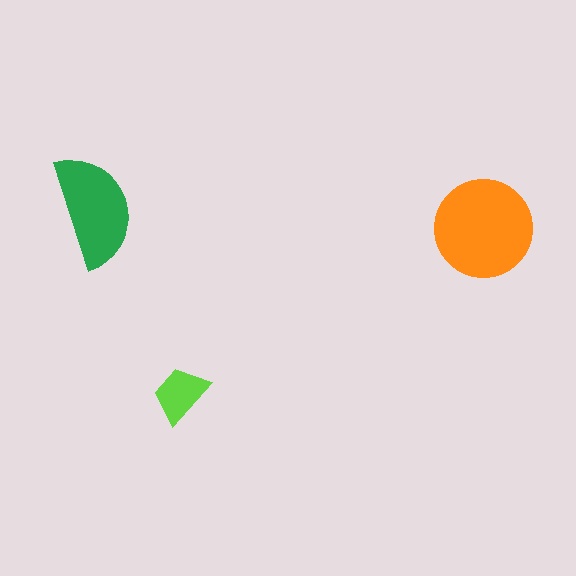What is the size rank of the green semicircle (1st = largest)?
2nd.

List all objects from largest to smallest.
The orange circle, the green semicircle, the lime trapezoid.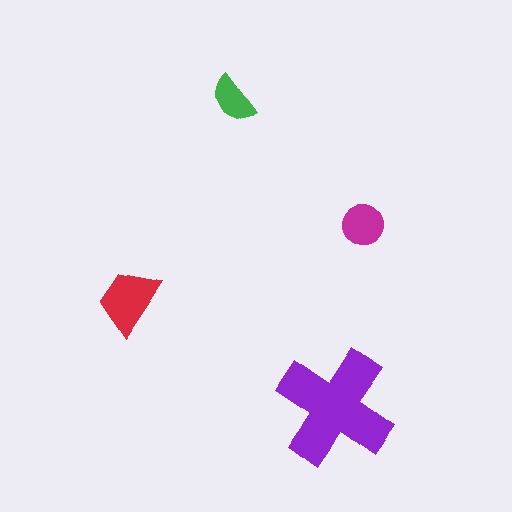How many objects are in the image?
There are 4 objects in the image.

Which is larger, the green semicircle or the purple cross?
The purple cross.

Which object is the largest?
The purple cross.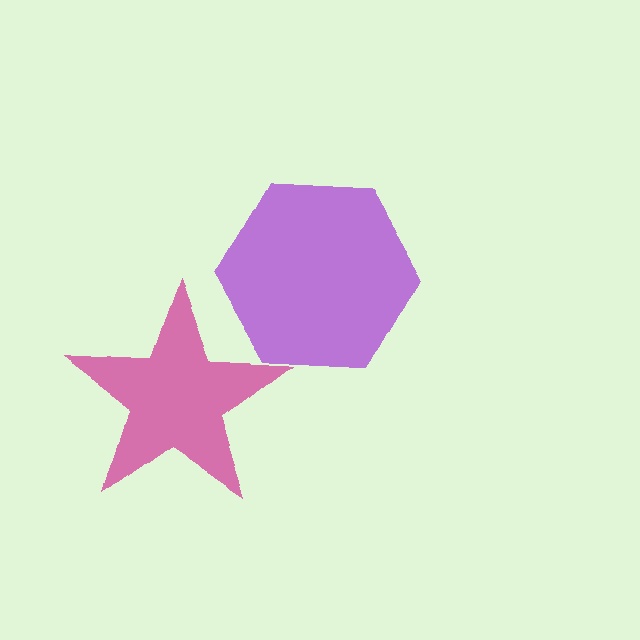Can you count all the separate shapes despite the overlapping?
Yes, there are 2 separate shapes.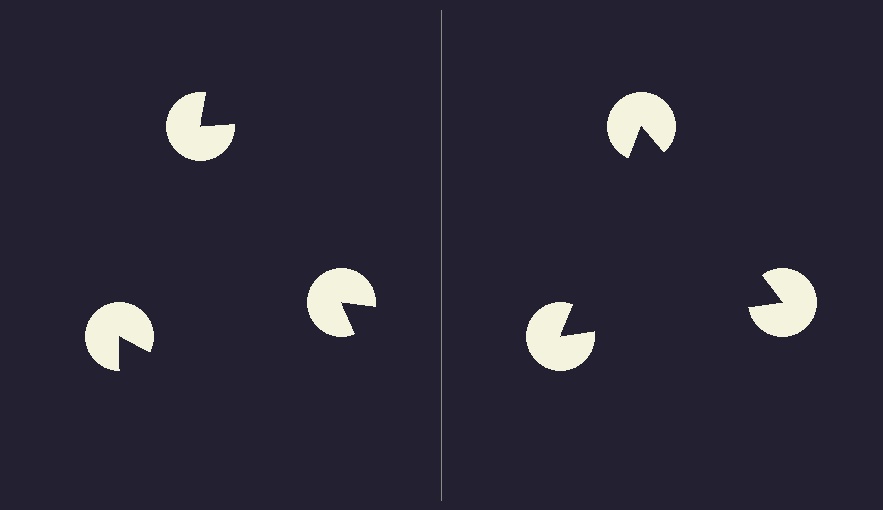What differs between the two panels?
The pac-man discs are positioned identically on both sides; only the wedge orientations differ. On the right they align to a triangle; on the left they are misaligned.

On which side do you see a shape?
An illusory triangle appears on the right side. On the left side the wedge cuts are rotated, so no coherent shape forms.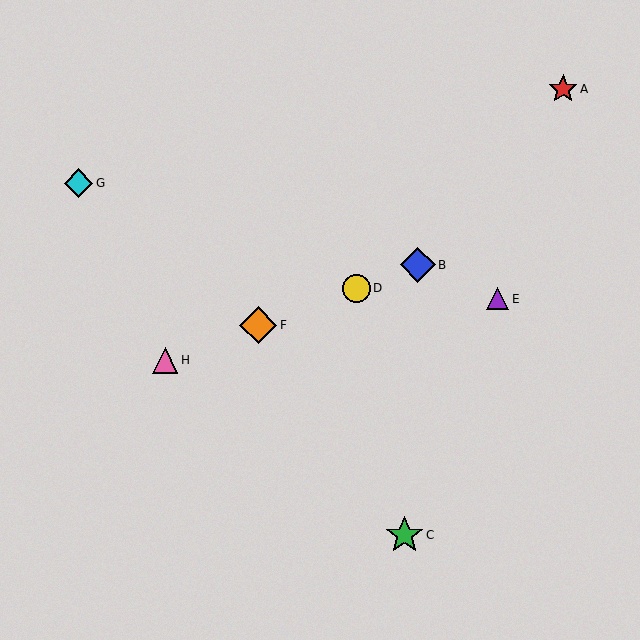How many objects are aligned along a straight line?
4 objects (B, D, F, H) are aligned along a straight line.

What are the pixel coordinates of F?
Object F is at (258, 325).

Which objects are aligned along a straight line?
Objects B, D, F, H are aligned along a straight line.